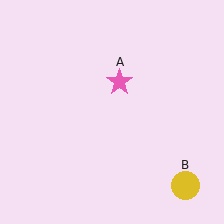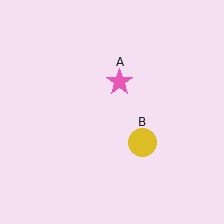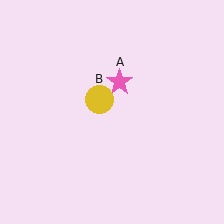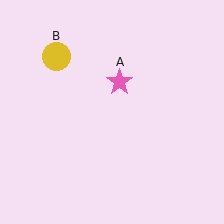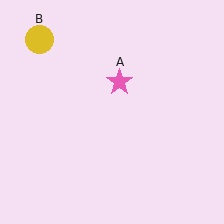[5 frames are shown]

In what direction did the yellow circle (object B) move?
The yellow circle (object B) moved up and to the left.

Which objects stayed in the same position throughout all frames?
Pink star (object A) remained stationary.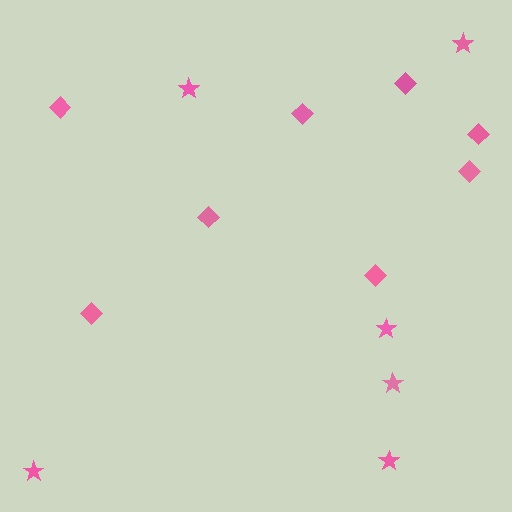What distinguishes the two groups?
There are 2 groups: one group of diamonds (8) and one group of stars (6).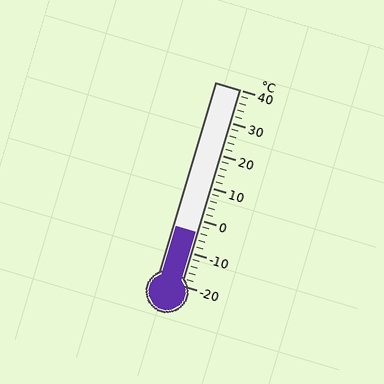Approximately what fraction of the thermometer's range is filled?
The thermometer is filled to approximately 25% of its range.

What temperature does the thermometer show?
The thermometer shows approximately -4°C.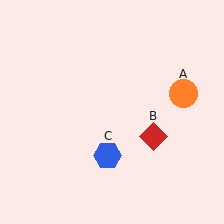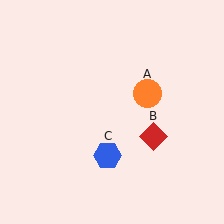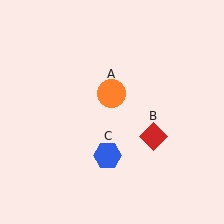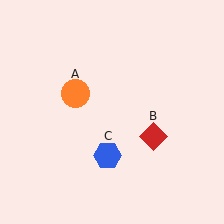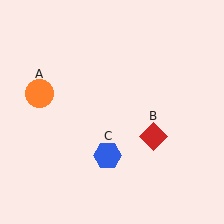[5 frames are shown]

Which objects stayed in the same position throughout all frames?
Red diamond (object B) and blue hexagon (object C) remained stationary.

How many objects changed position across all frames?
1 object changed position: orange circle (object A).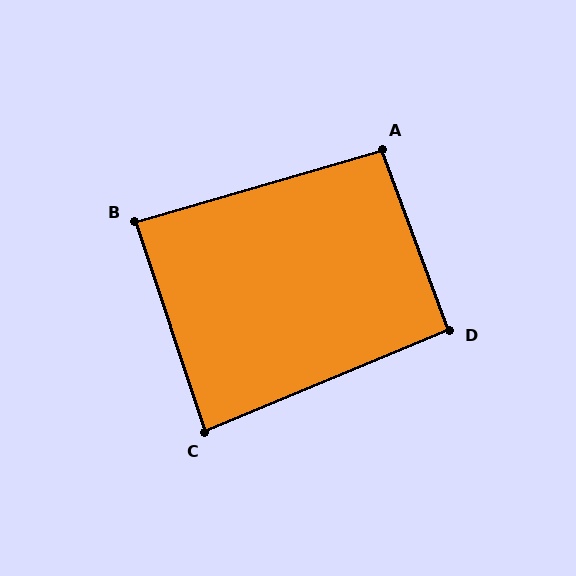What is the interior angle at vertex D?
Approximately 92 degrees (approximately right).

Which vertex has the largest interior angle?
A, at approximately 94 degrees.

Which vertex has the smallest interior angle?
C, at approximately 86 degrees.